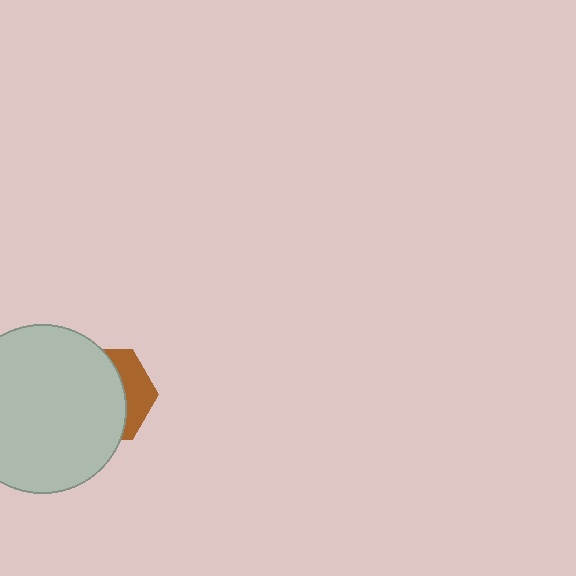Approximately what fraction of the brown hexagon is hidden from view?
Roughly 69% of the brown hexagon is hidden behind the light gray circle.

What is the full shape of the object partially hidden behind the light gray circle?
The partially hidden object is a brown hexagon.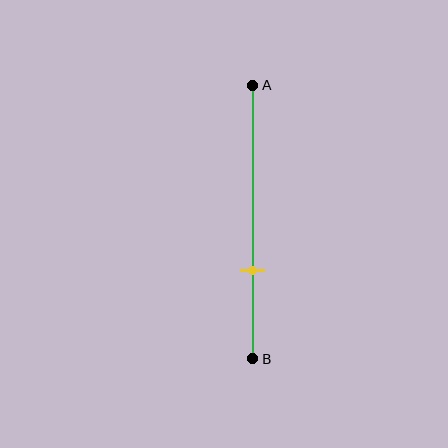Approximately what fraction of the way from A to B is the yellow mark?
The yellow mark is approximately 70% of the way from A to B.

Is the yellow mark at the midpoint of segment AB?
No, the mark is at about 70% from A, not at the 50% midpoint.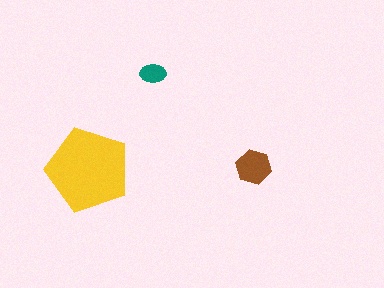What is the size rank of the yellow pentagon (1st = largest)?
1st.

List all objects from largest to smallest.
The yellow pentagon, the brown hexagon, the teal ellipse.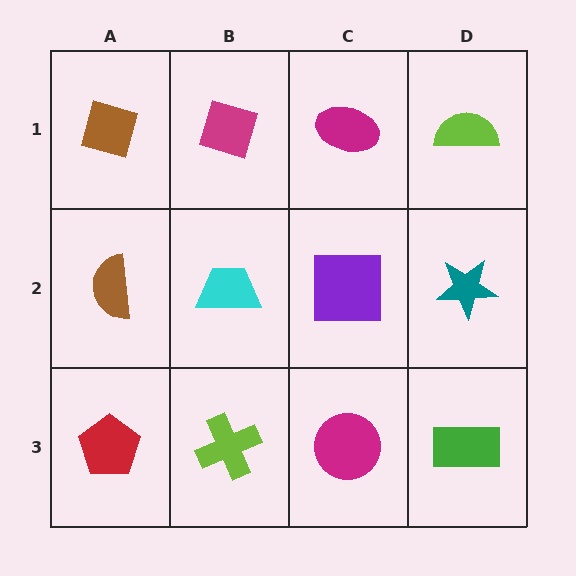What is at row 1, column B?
A magenta diamond.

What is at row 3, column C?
A magenta circle.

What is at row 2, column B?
A cyan trapezoid.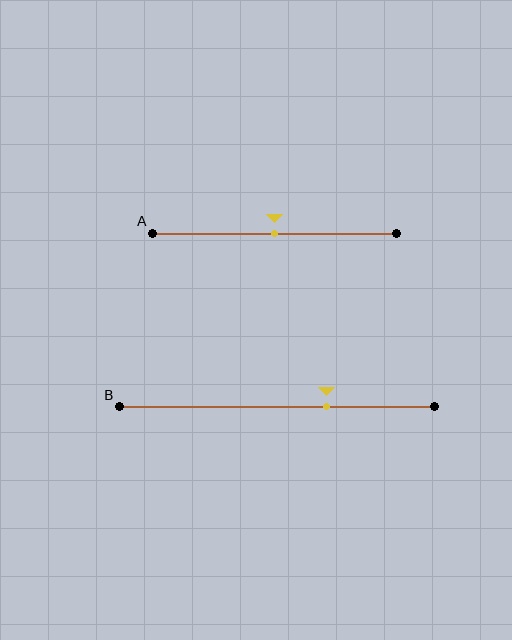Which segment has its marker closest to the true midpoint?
Segment A has its marker closest to the true midpoint.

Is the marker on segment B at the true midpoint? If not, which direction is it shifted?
No, the marker on segment B is shifted to the right by about 16% of the segment length.